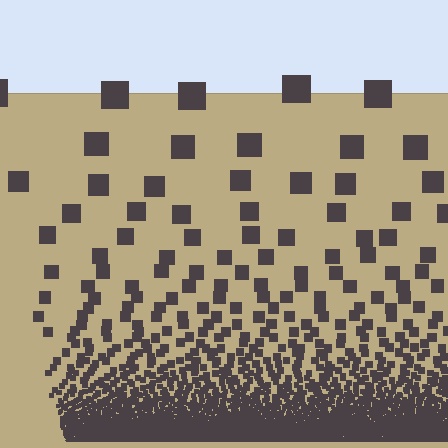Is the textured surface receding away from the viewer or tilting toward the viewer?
The surface appears to tilt toward the viewer. Texture elements get larger and sparser toward the top.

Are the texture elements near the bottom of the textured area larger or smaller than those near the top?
Smaller. The gradient is inverted — elements near the bottom are smaller and denser.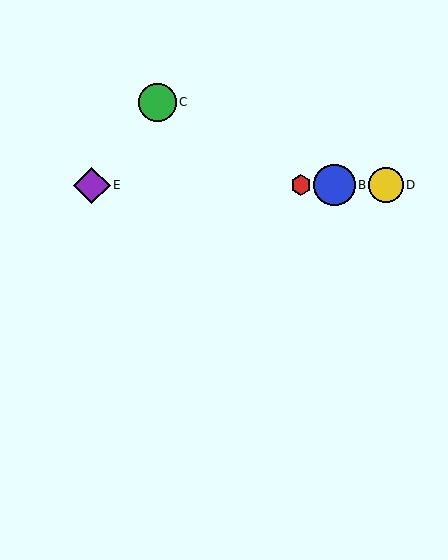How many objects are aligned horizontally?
4 objects (A, B, D, E) are aligned horizontally.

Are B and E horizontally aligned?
Yes, both are at y≈185.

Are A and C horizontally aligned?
No, A is at y≈185 and C is at y≈102.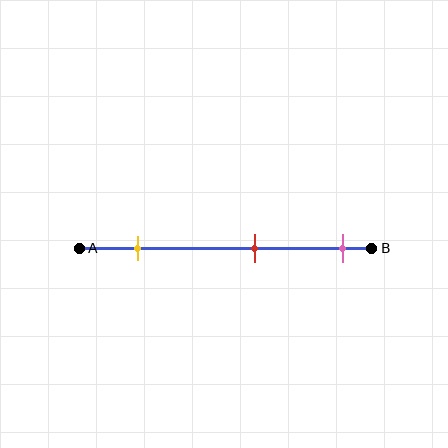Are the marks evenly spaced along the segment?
Yes, the marks are approximately evenly spaced.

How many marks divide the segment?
There are 3 marks dividing the segment.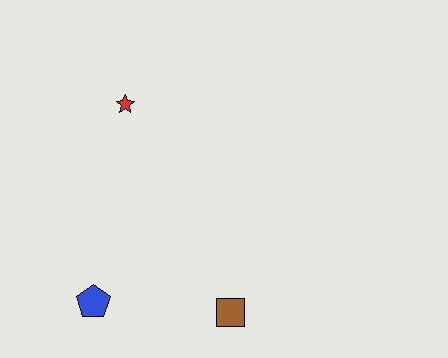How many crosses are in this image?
There are no crosses.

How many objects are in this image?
There are 3 objects.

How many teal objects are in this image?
There are no teal objects.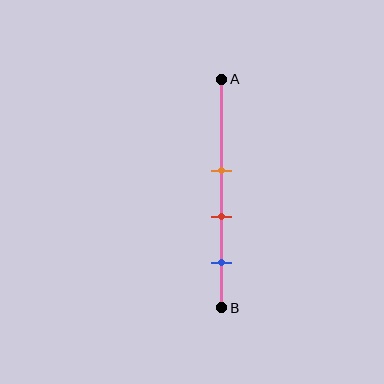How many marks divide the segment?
There are 3 marks dividing the segment.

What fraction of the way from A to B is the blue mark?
The blue mark is approximately 80% (0.8) of the way from A to B.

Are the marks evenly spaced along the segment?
Yes, the marks are approximately evenly spaced.